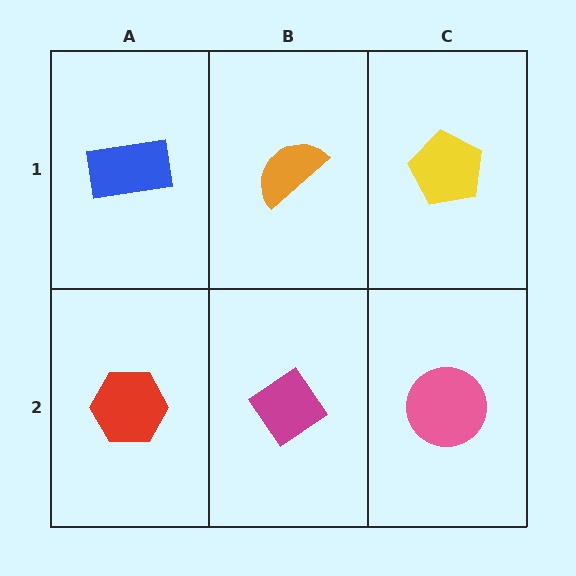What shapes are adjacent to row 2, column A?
A blue rectangle (row 1, column A), a magenta diamond (row 2, column B).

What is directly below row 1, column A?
A red hexagon.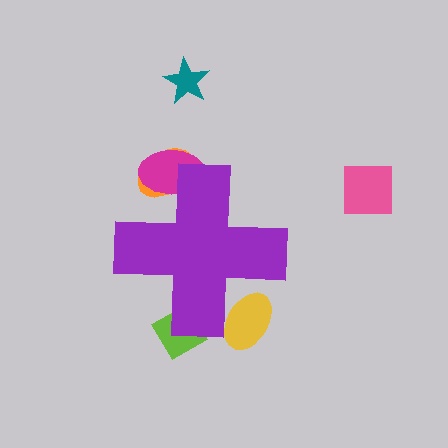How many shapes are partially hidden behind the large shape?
4 shapes are partially hidden.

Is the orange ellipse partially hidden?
Yes, the orange ellipse is partially hidden behind the purple cross.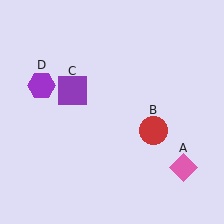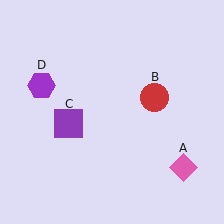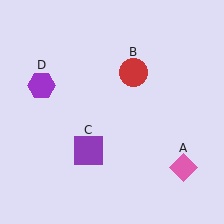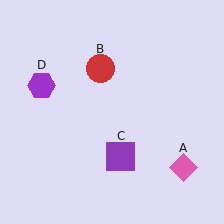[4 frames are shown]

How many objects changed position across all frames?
2 objects changed position: red circle (object B), purple square (object C).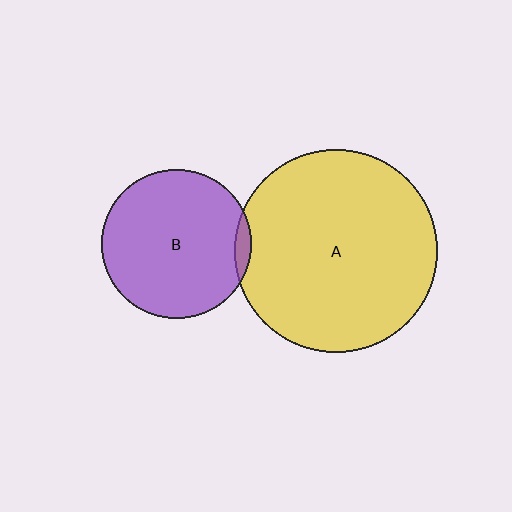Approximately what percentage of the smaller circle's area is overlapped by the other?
Approximately 5%.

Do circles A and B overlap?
Yes.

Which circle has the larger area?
Circle A (yellow).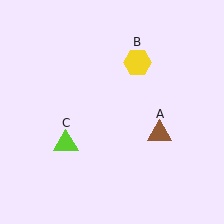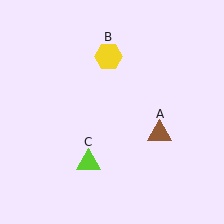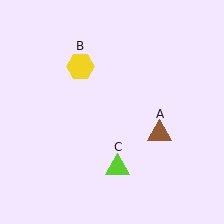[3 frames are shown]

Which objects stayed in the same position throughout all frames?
Brown triangle (object A) remained stationary.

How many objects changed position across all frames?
2 objects changed position: yellow hexagon (object B), lime triangle (object C).